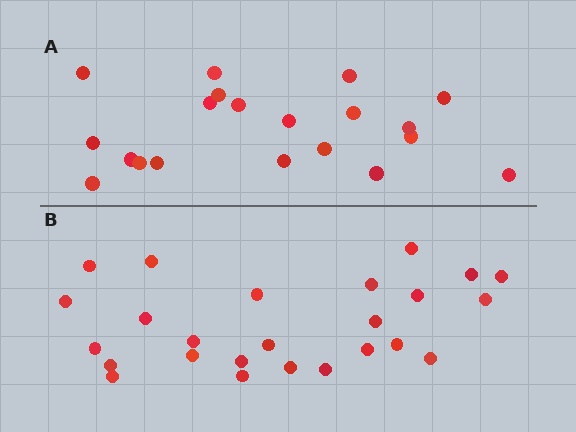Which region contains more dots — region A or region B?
Region B (the bottom region) has more dots.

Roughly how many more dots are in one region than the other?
Region B has about 5 more dots than region A.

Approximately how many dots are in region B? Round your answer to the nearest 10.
About 20 dots. (The exact count is 25, which rounds to 20.)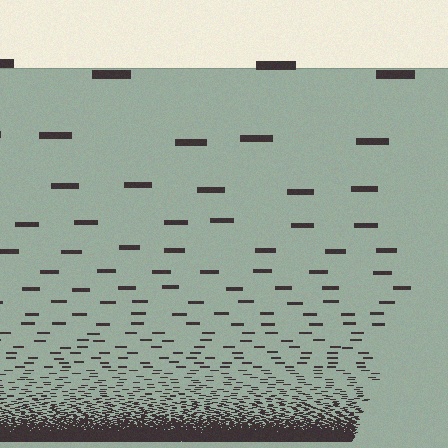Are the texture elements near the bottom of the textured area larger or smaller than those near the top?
Smaller. The gradient is inverted — elements near the bottom are smaller and denser.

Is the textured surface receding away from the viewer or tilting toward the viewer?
The surface appears to tilt toward the viewer. Texture elements get larger and sparser toward the top.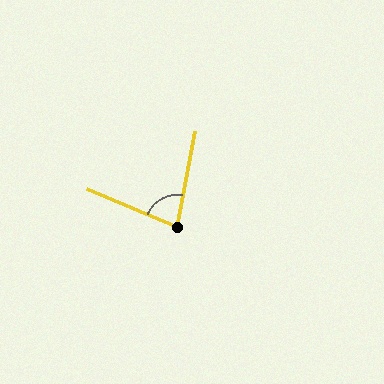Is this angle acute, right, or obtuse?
It is acute.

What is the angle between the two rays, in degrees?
Approximately 79 degrees.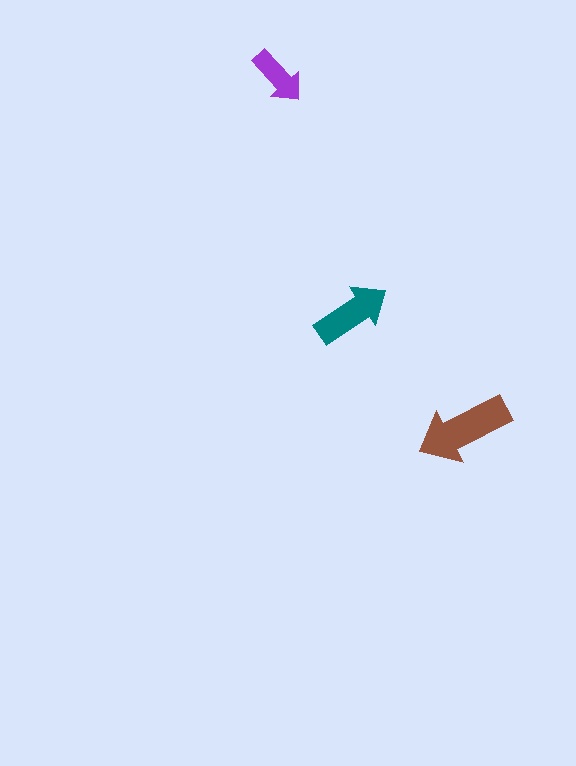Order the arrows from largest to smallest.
the brown one, the teal one, the purple one.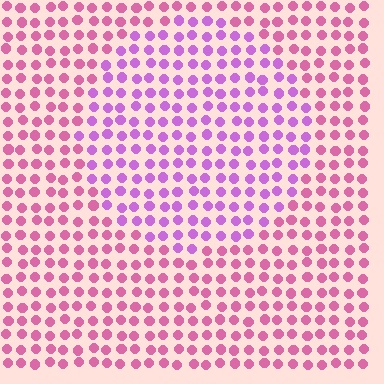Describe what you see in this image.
The image is filled with small pink elements in a uniform arrangement. A circle-shaped region is visible where the elements are tinted to a slightly different hue, forming a subtle color boundary.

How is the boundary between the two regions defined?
The boundary is defined purely by a slight shift in hue (about 36 degrees). Spacing, size, and orientation are identical on both sides.